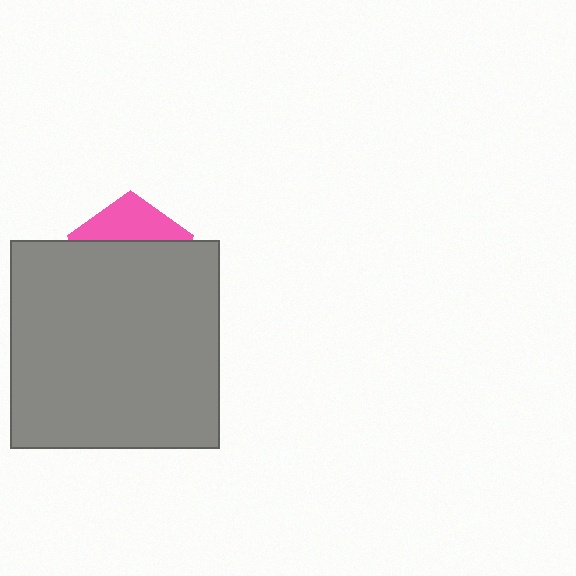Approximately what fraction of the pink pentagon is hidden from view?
Roughly 68% of the pink pentagon is hidden behind the gray square.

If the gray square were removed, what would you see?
You would see the complete pink pentagon.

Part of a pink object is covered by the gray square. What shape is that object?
It is a pentagon.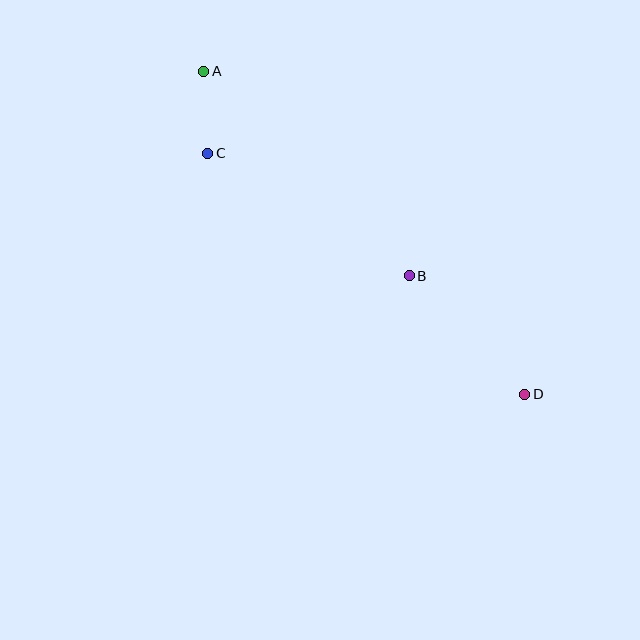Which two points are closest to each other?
Points A and C are closest to each other.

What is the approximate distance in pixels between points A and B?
The distance between A and B is approximately 290 pixels.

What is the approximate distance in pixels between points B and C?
The distance between B and C is approximately 236 pixels.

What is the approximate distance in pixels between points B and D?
The distance between B and D is approximately 166 pixels.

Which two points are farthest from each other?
Points A and D are farthest from each other.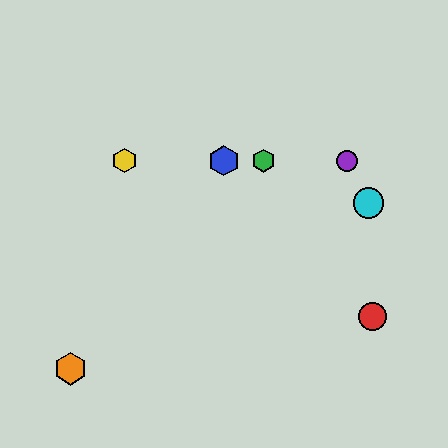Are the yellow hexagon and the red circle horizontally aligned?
No, the yellow hexagon is at y≈161 and the red circle is at y≈317.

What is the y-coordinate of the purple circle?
The purple circle is at y≈161.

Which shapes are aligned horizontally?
The blue hexagon, the green hexagon, the yellow hexagon, the purple circle are aligned horizontally.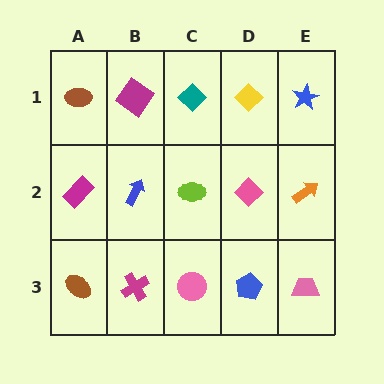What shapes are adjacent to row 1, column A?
A magenta rectangle (row 2, column A), a magenta diamond (row 1, column B).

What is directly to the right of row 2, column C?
A pink diamond.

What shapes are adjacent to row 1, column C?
A lime ellipse (row 2, column C), a magenta diamond (row 1, column B), a yellow diamond (row 1, column D).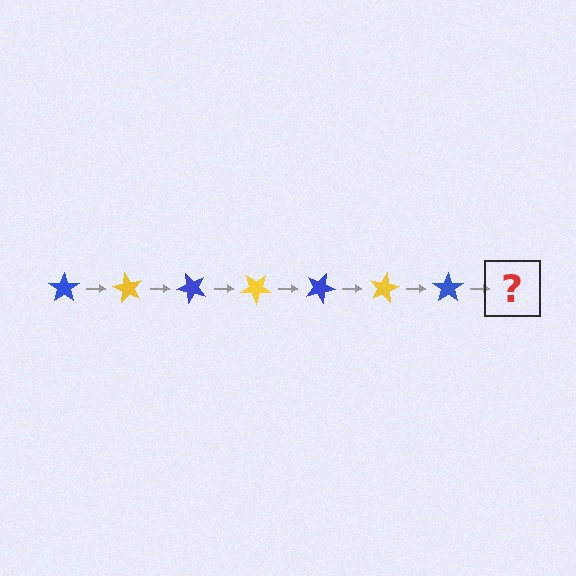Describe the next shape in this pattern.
It should be a yellow star, rotated 420 degrees from the start.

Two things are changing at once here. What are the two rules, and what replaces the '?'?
The two rules are that it rotates 60 degrees each step and the color cycles through blue and yellow. The '?' should be a yellow star, rotated 420 degrees from the start.